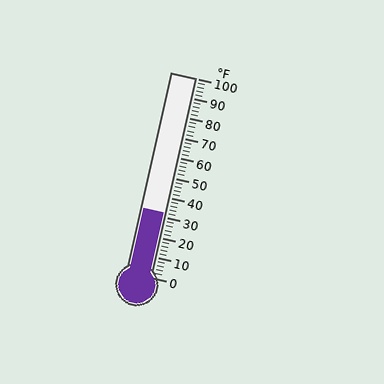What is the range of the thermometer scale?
The thermometer scale ranges from 0°F to 100°F.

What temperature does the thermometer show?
The thermometer shows approximately 32°F.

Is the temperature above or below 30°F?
The temperature is above 30°F.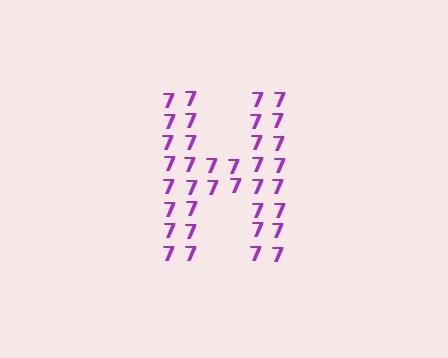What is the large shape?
The large shape is the letter H.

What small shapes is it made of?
It is made of small digit 7's.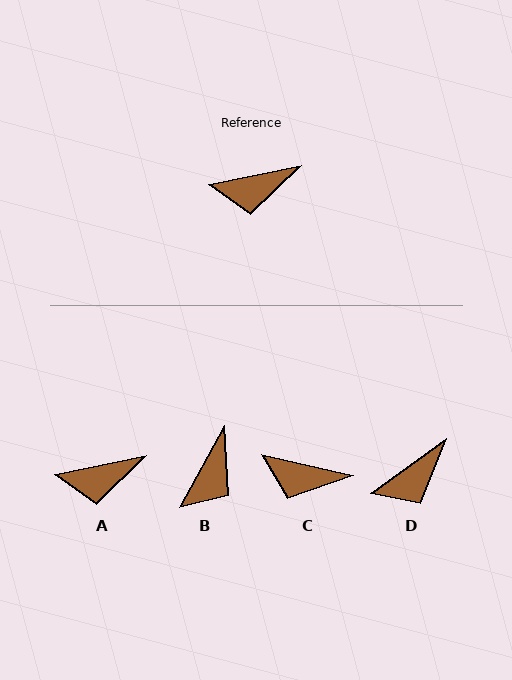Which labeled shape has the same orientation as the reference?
A.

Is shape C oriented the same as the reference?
No, it is off by about 25 degrees.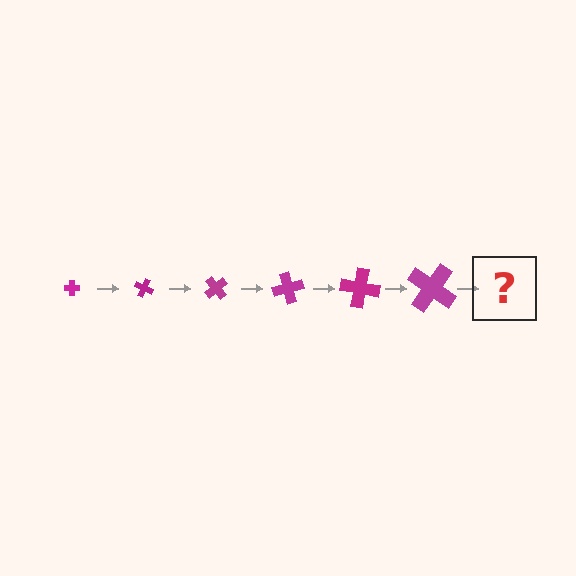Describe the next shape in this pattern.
It should be a cross, larger than the previous one and rotated 150 degrees from the start.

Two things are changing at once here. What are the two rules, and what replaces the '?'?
The two rules are that the cross grows larger each step and it rotates 25 degrees each step. The '?' should be a cross, larger than the previous one and rotated 150 degrees from the start.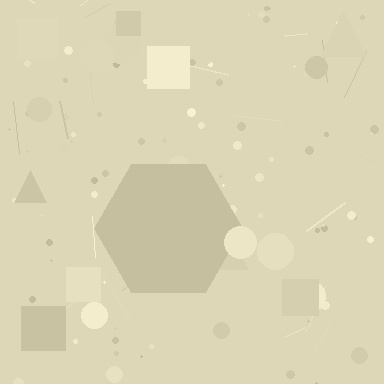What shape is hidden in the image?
A hexagon is hidden in the image.